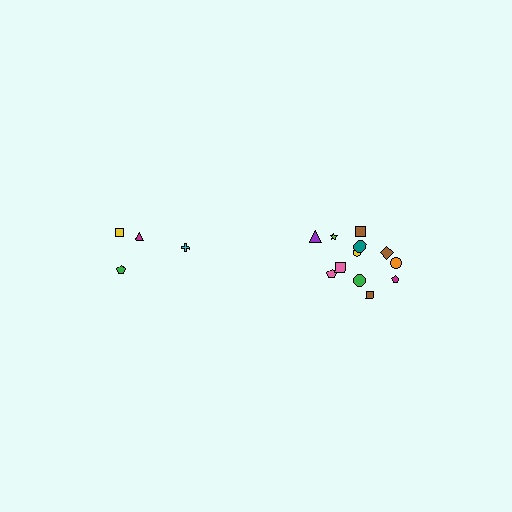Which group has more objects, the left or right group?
The right group.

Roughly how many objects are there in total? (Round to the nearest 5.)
Roughly 15 objects in total.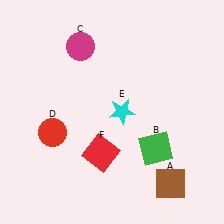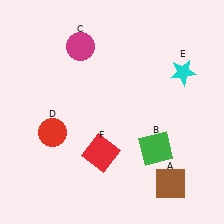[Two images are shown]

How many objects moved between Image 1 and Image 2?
1 object moved between the two images.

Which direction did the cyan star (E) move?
The cyan star (E) moved right.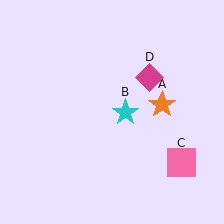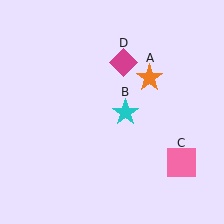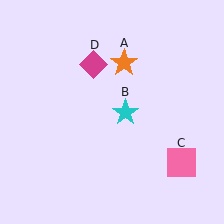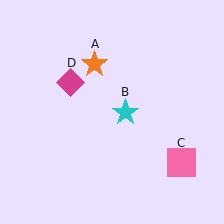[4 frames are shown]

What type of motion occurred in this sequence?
The orange star (object A), magenta diamond (object D) rotated counterclockwise around the center of the scene.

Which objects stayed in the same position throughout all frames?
Cyan star (object B) and pink square (object C) remained stationary.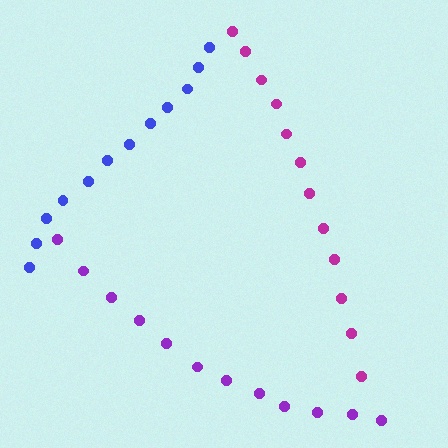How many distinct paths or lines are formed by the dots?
There are 3 distinct paths.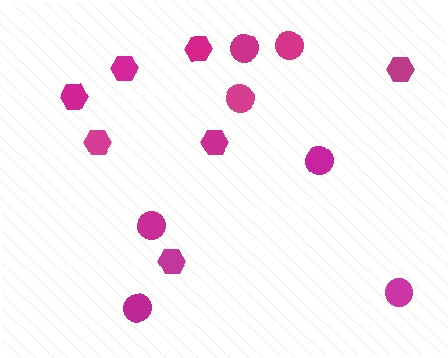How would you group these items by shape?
There are 2 groups: one group of hexagons (7) and one group of circles (7).